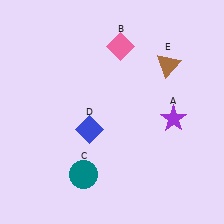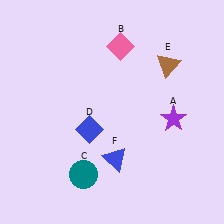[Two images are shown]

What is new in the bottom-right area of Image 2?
A blue triangle (F) was added in the bottom-right area of Image 2.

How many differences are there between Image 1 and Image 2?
There is 1 difference between the two images.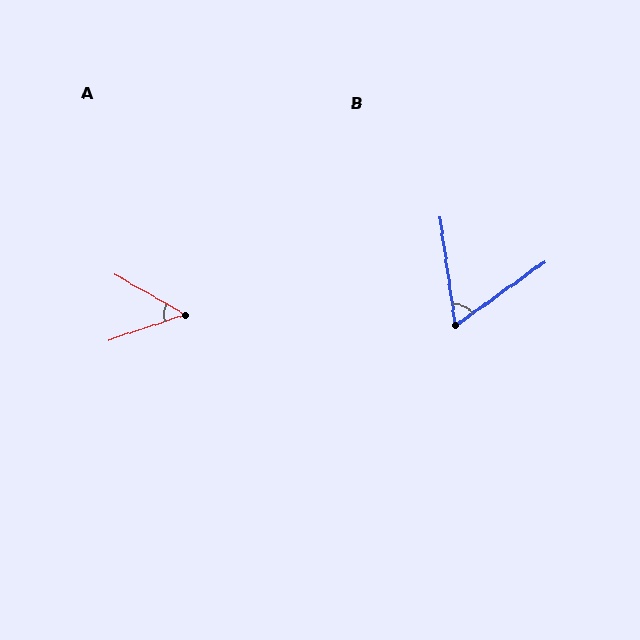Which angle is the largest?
B, at approximately 63 degrees.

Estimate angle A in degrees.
Approximately 48 degrees.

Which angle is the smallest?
A, at approximately 48 degrees.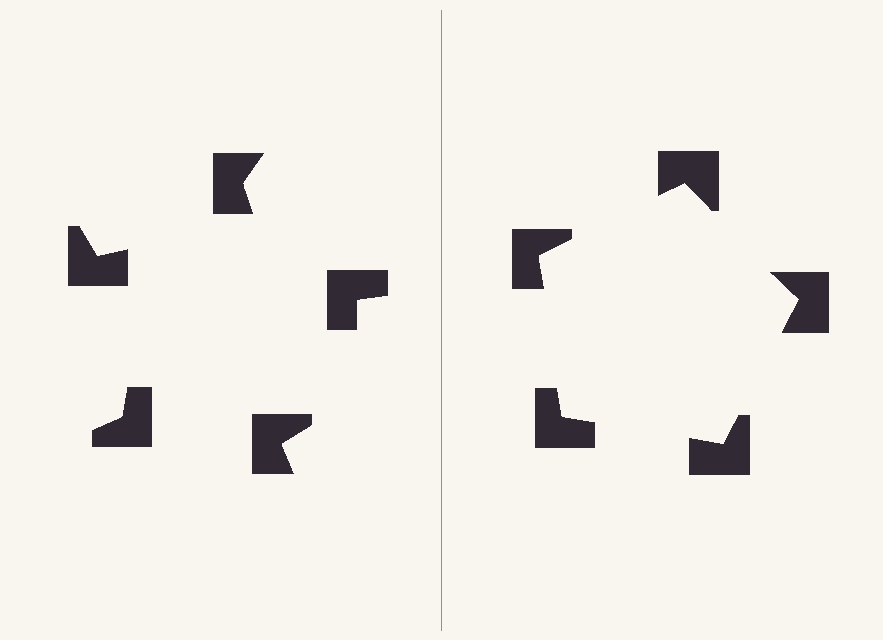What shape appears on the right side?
An illusory pentagon.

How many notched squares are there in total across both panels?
10 — 5 on each side.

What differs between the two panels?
The notched squares are positioned identically on both sides; only the wedge orientations differ. On the right they align to a pentagon; on the left they are misaligned.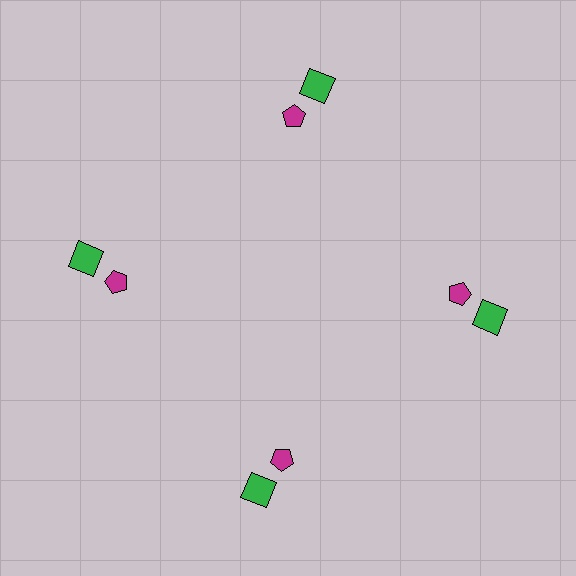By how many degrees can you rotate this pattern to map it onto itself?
The pattern maps onto itself every 90 degrees of rotation.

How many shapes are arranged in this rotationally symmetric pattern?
There are 8 shapes, arranged in 4 groups of 2.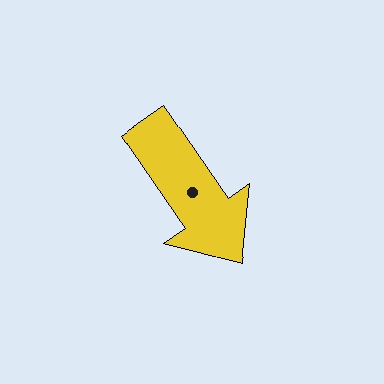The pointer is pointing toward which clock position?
Roughly 5 o'clock.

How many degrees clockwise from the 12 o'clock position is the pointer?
Approximately 145 degrees.